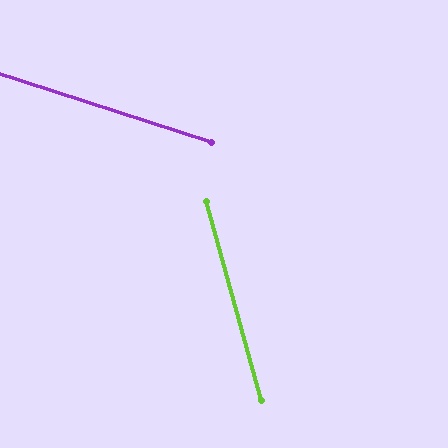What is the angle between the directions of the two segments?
Approximately 57 degrees.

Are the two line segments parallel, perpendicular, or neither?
Neither parallel nor perpendicular — they differ by about 57°.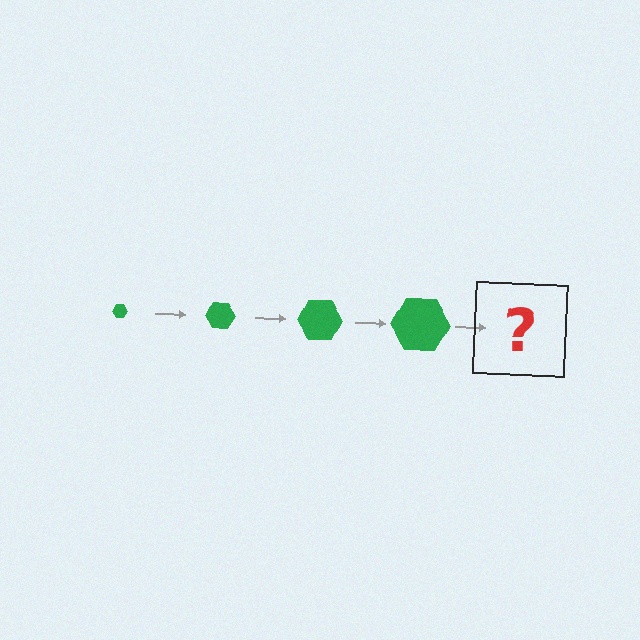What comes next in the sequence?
The next element should be a green hexagon, larger than the previous one.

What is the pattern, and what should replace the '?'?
The pattern is that the hexagon gets progressively larger each step. The '?' should be a green hexagon, larger than the previous one.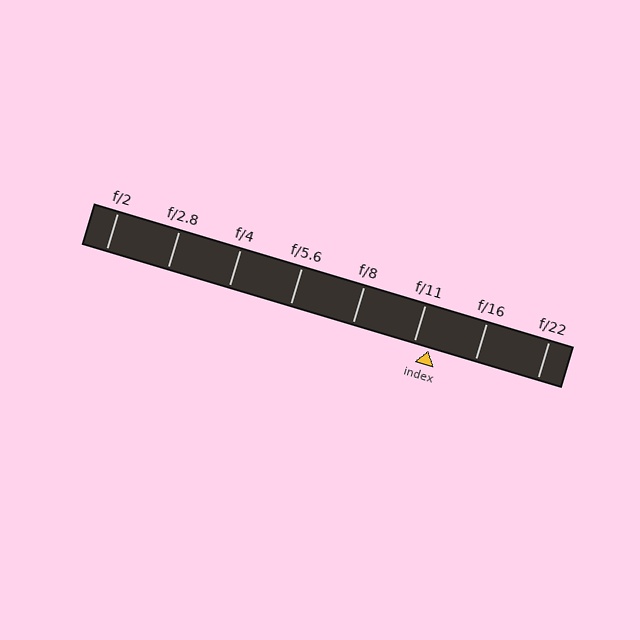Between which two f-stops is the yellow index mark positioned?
The index mark is between f/11 and f/16.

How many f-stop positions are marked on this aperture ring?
There are 8 f-stop positions marked.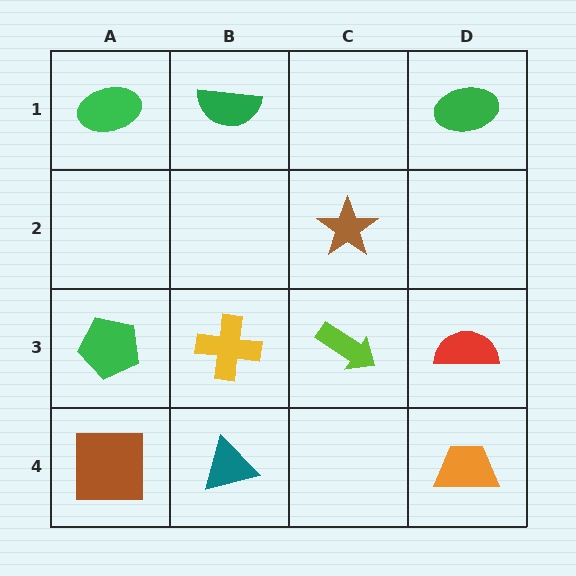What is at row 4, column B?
A teal triangle.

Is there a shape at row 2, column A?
No, that cell is empty.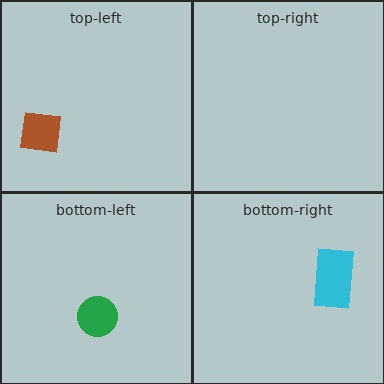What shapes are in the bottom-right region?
The cyan rectangle.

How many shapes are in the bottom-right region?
1.